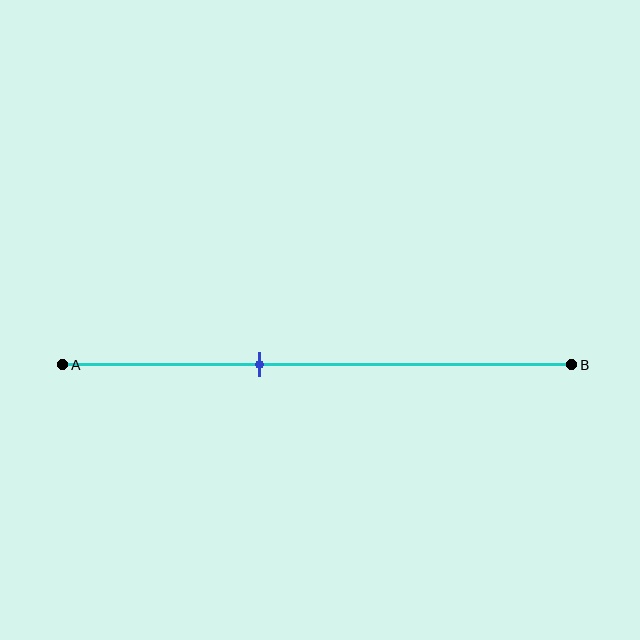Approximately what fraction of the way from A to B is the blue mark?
The blue mark is approximately 40% of the way from A to B.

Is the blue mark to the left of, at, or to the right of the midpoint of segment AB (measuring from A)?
The blue mark is to the left of the midpoint of segment AB.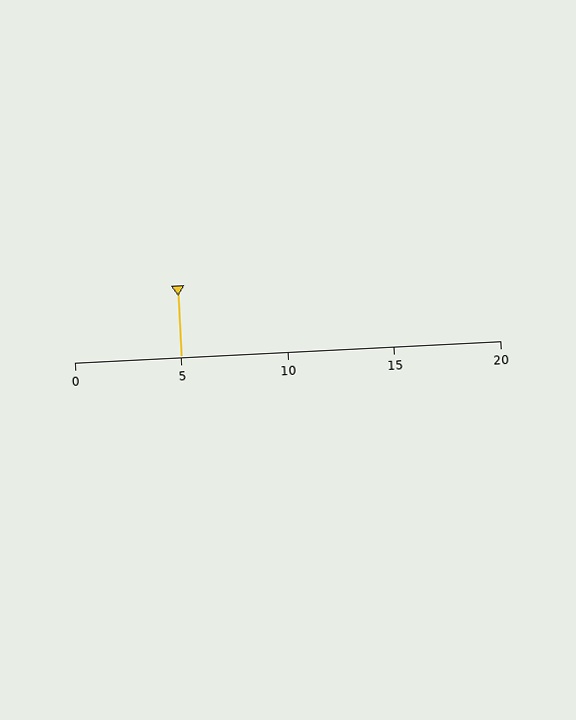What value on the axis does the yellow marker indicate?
The marker indicates approximately 5.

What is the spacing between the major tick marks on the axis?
The major ticks are spaced 5 apart.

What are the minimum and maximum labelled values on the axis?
The axis runs from 0 to 20.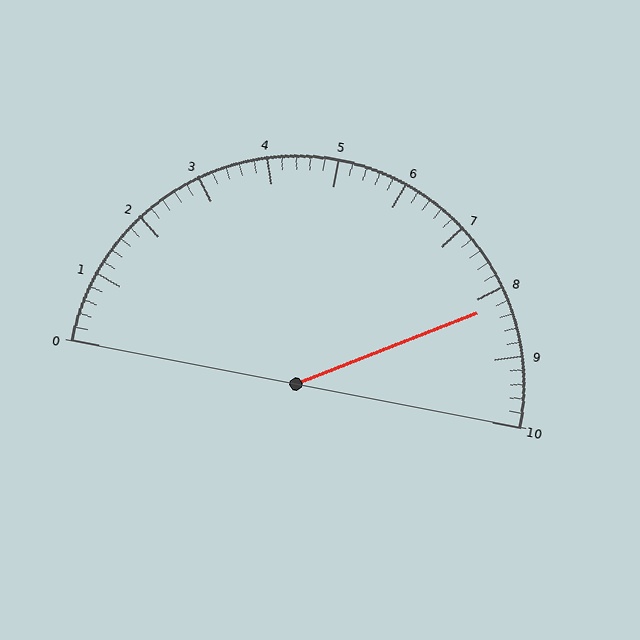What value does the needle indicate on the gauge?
The needle indicates approximately 8.2.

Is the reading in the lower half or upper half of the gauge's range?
The reading is in the upper half of the range (0 to 10).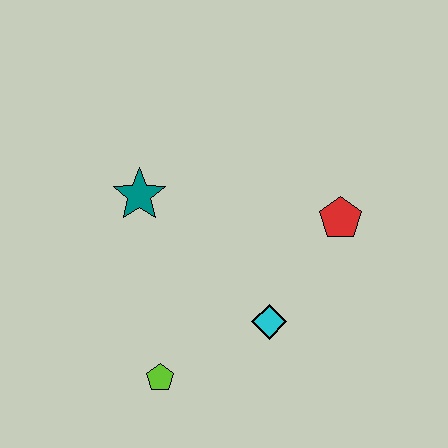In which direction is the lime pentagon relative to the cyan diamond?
The lime pentagon is to the left of the cyan diamond.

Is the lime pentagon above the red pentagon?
No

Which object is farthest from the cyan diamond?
The teal star is farthest from the cyan diamond.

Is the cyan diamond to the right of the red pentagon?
No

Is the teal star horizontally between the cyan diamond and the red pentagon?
No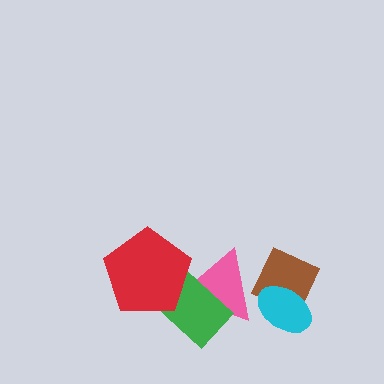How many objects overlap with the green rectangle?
2 objects overlap with the green rectangle.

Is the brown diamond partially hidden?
Yes, it is partially covered by another shape.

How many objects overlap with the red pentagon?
2 objects overlap with the red pentagon.